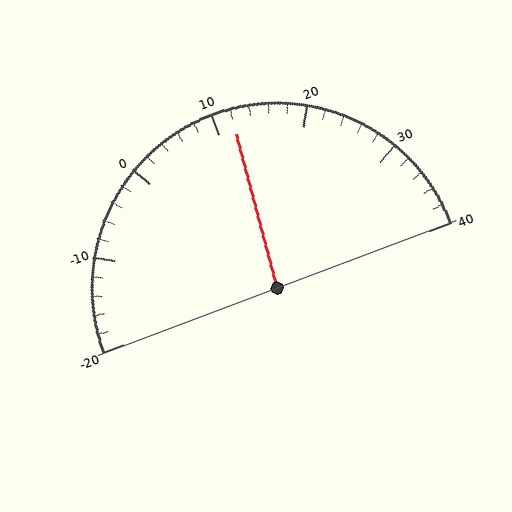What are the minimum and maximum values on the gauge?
The gauge ranges from -20 to 40.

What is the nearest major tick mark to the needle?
The nearest major tick mark is 10.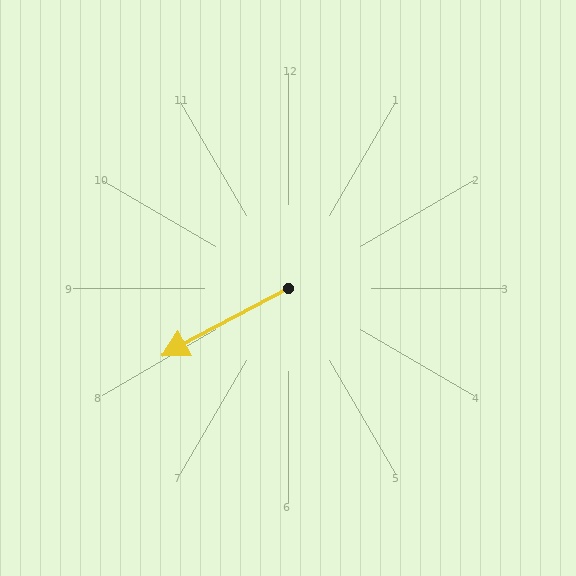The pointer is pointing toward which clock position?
Roughly 8 o'clock.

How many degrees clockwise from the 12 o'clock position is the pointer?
Approximately 242 degrees.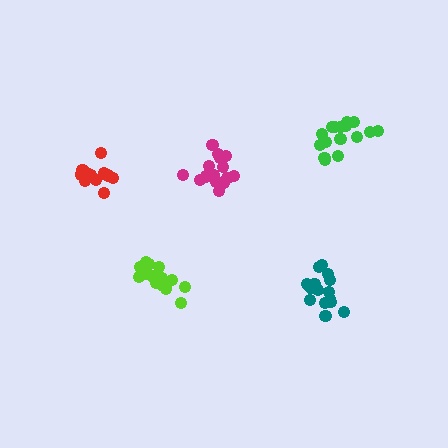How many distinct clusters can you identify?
There are 5 distinct clusters.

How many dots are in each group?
Group 1: 17 dots, Group 2: 17 dots, Group 3: 15 dots, Group 4: 16 dots, Group 5: 12 dots (77 total).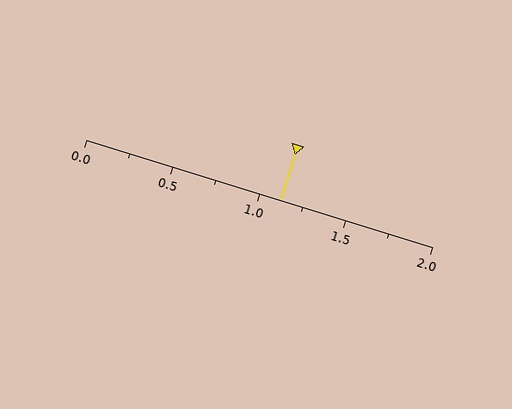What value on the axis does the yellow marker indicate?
The marker indicates approximately 1.12.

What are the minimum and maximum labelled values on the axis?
The axis runs from 0.0 to 2.0.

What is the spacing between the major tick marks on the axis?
The major ticks are spaced 0.5 apart.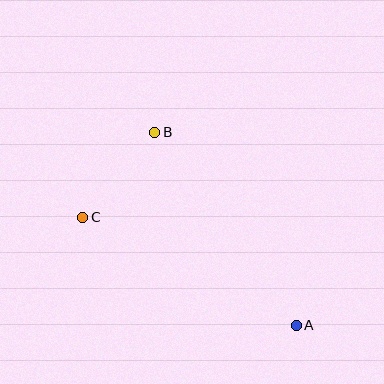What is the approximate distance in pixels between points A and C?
The distance between A and C is approximately 239 pixels.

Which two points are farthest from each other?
Points A and B are farthest from each other.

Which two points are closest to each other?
Points B and C are closest to each other.